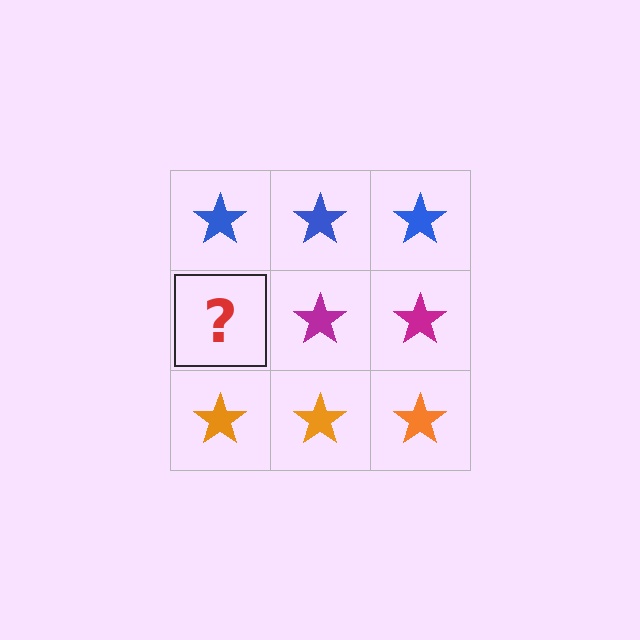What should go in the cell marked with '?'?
The missing cell should contain a magenta star.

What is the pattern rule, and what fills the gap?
The rule is that each row has a consistent color. The gap should be filled with a magenta star.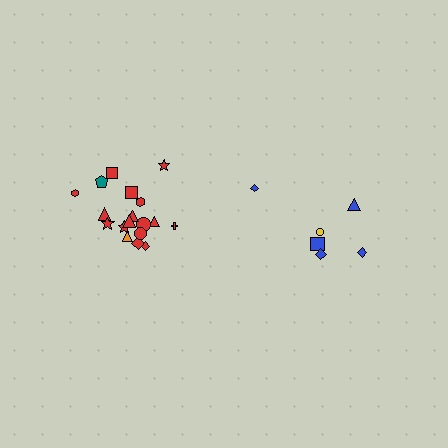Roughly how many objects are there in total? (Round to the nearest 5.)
Roughly 25 objects in total.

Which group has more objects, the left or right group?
The left group.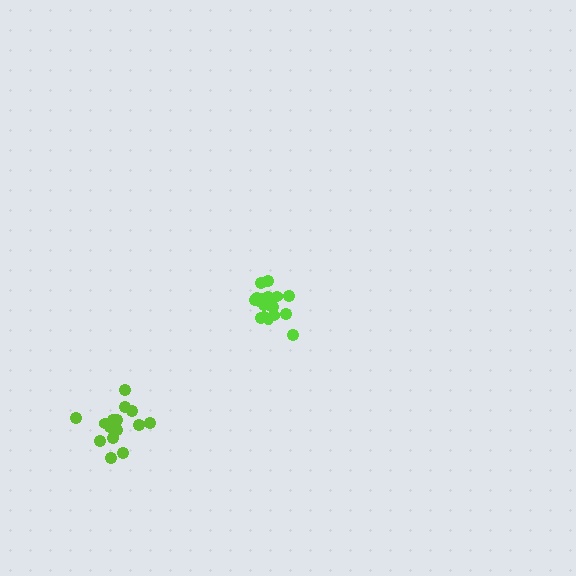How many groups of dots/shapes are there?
There are 2 groups.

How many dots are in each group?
Group 1: 19 dots, Group 2: 15 dots (34 total).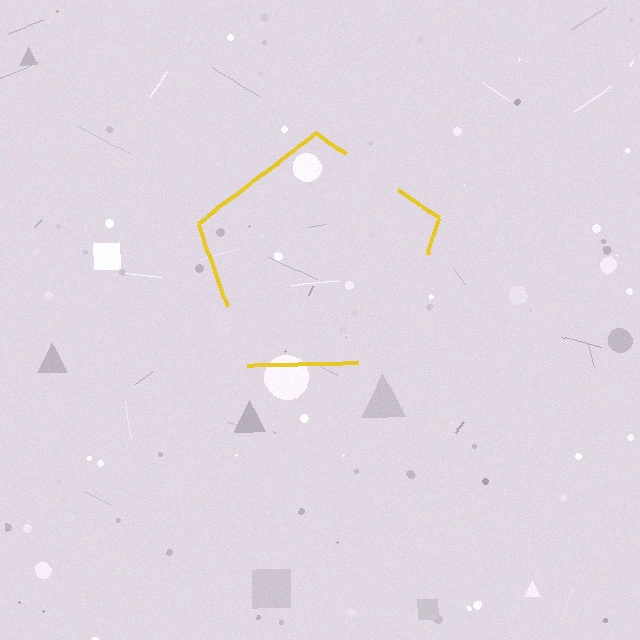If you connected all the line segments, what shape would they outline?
They would outline a pentagon.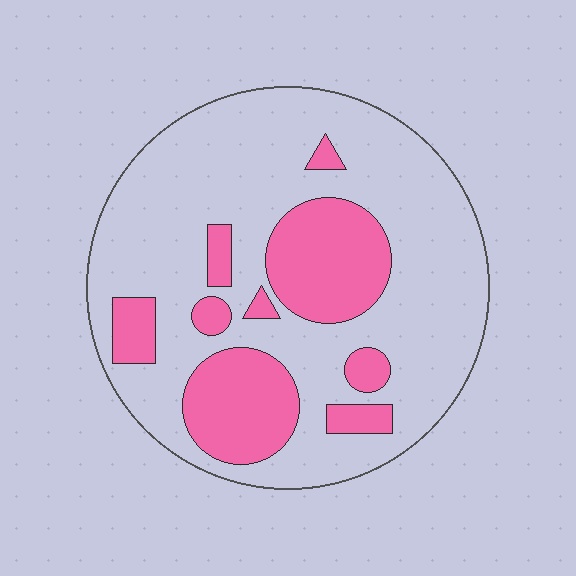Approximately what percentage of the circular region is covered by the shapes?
Approximately 25%.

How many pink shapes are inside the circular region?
9.